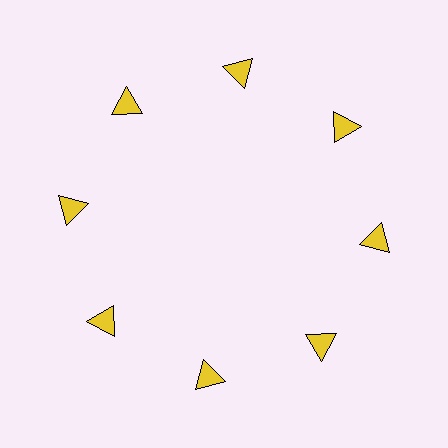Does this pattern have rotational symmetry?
Yes, this pattern has 8-fold rotational symmetry. It looks the same after rotating 45 degrees around the center.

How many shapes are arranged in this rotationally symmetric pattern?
There are 8 shapes, arranged in 8 groups of 1.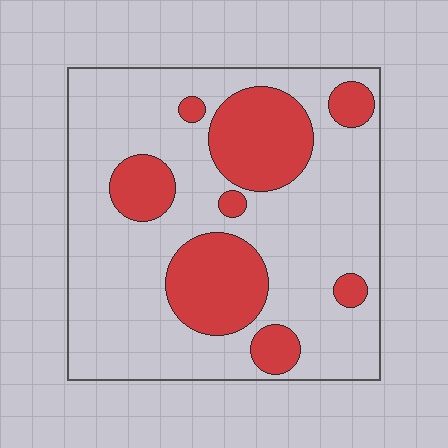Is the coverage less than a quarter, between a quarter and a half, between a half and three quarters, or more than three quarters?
Between a quarter and a half.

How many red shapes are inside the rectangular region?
8.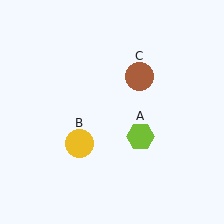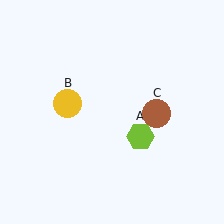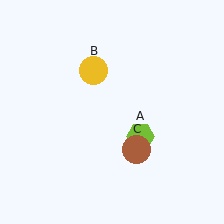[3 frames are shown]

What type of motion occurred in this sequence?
The yellow circle (object B), brown circle (object C) rotated clockwise around the center of the scene.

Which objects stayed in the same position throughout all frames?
Lime hexagon (object A) remained stationary.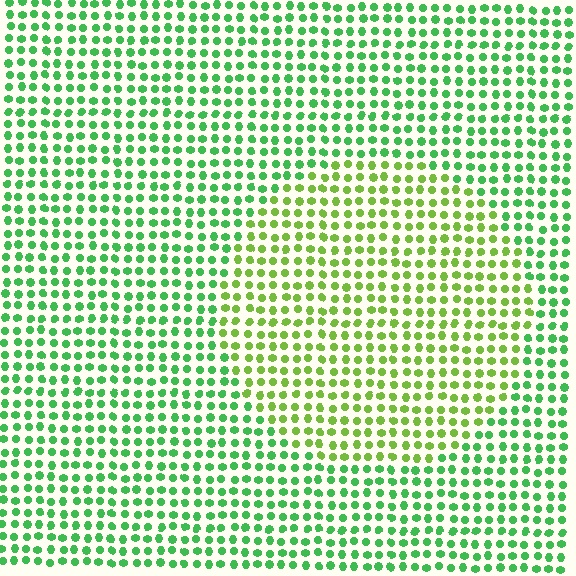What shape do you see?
I see a circle.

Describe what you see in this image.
The image is filled with small green elements in a uniform arrangement. A circle-shaped region is visible where the elements are tinted to a slightly different hue, forming a subtle color boundary.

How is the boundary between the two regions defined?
The boundary is defined purely by a slight shift in hue (about 36 degrees). Spacing, size, and orientation are identical on both sides.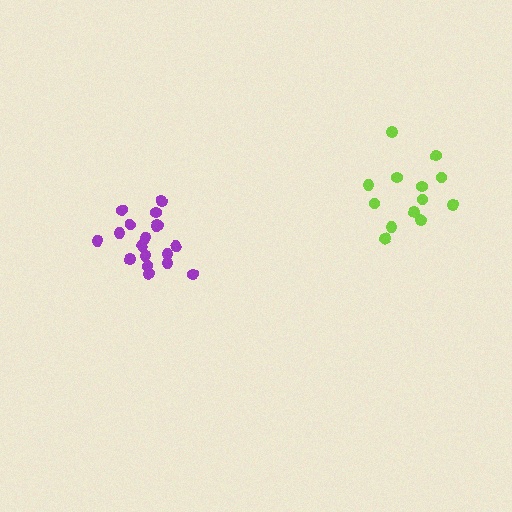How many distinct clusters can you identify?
There are 2 distinct clusters.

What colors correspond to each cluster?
The clusters are colored: purple, lime.